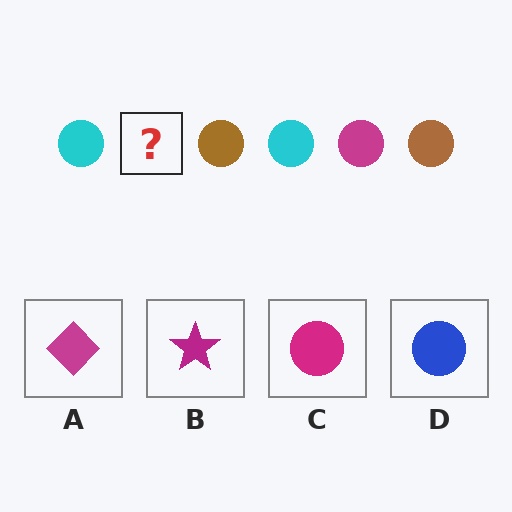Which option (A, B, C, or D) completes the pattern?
C.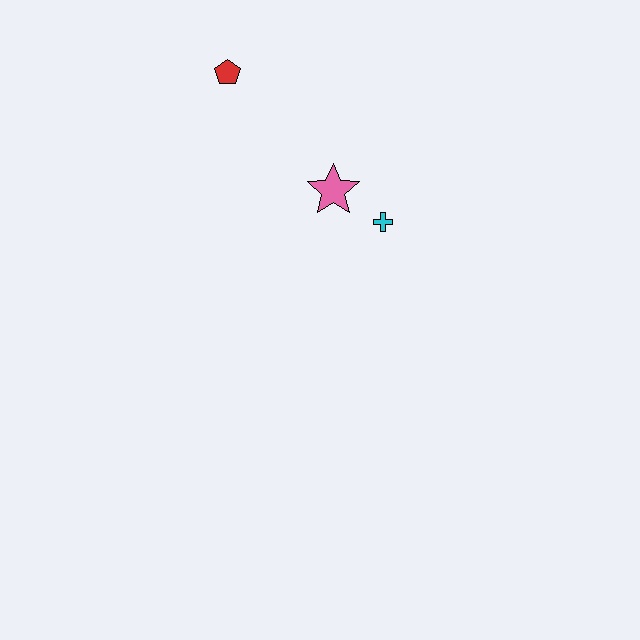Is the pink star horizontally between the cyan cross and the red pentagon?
Yes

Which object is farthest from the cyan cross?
The red pentagon is farthest from the cyan cross.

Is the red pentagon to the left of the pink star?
Yes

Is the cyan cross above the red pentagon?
No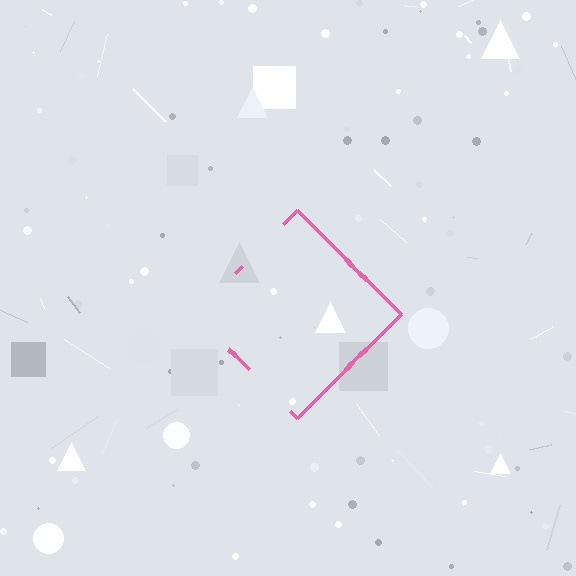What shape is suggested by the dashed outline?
The dashed outline suggests a diamond.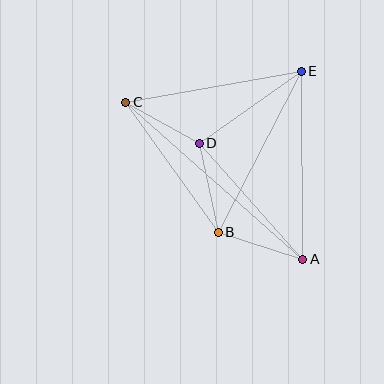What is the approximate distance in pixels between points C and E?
The distance between C and E is approximately 178 pixels.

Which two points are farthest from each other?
Points A and C are farthest from each other.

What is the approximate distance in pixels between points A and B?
The distance between A and B is approximately 89 pixels.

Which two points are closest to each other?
Points C and D are closest to each other.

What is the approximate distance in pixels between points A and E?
The distance between A and E is approximately 188 pixels.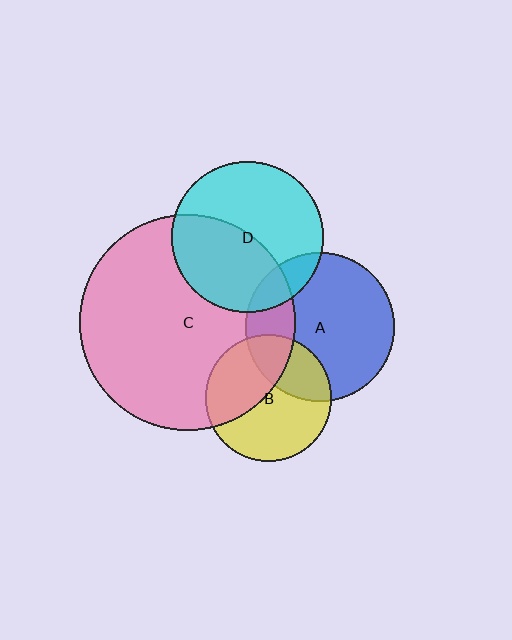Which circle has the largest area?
Circle C (pink).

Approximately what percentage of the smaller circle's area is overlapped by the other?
Approximately 30%.